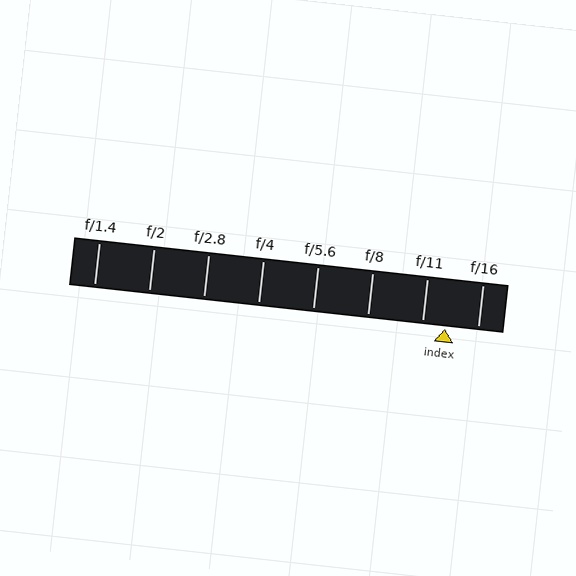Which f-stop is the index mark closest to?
The index mark is closest to f/11.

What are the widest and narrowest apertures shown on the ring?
The widest aperture shown is f/1.4 and the narrowest is f/16.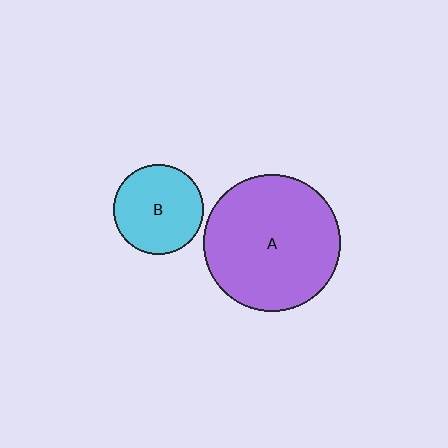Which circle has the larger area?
Circle A (purple).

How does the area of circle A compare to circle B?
Approximately 2.3 times.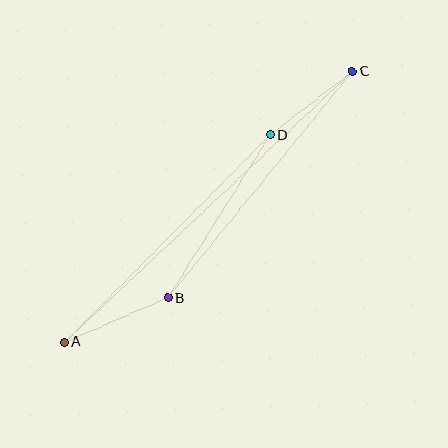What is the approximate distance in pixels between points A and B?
The distance between A and B is approximately 112 pixels.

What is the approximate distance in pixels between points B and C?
The distance between B and C is approximately 292 pixels.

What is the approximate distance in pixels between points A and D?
The distance between A and D is approximately 292 pixels.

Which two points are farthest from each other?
Points A and C are farthest from each other.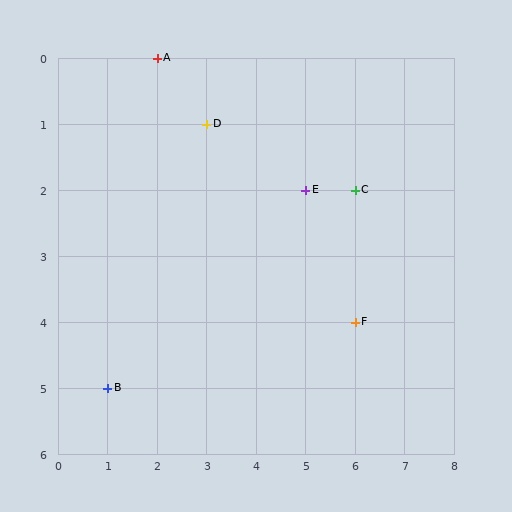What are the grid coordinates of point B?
Point B is at grid coordinates (1, 5).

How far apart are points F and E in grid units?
Points F and E are 1 column and 2 rows apart (about 2.2 grid units diagonally).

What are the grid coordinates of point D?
Point D is at grid coordinates (3, 1).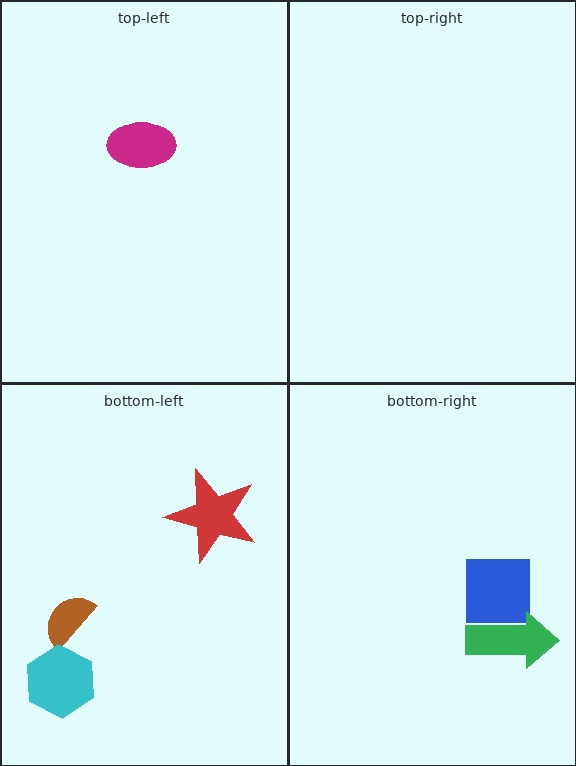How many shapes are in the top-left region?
1.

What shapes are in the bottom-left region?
The brown semicircle, the red star, the cyan hexagon.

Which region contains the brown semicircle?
The bottom-left region.